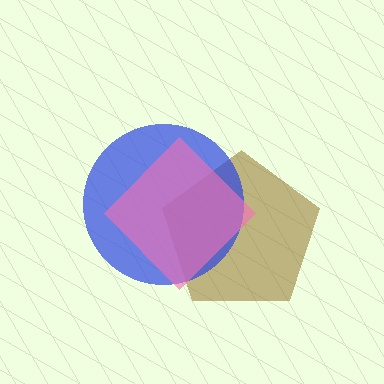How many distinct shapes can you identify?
There are 3 distinct shapes: a brown pentagon, a blue circle, a pink diamond.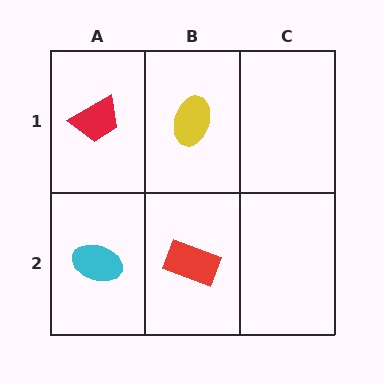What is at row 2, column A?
A cyan ellipse.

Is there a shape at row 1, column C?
No, that cell is empty.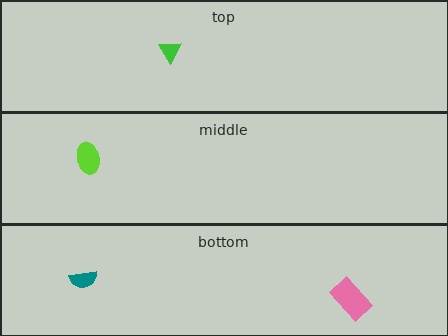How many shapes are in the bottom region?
2.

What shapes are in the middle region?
The lime ellipse.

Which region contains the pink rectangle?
The bottom region.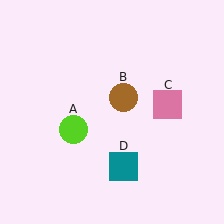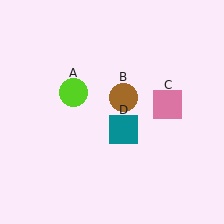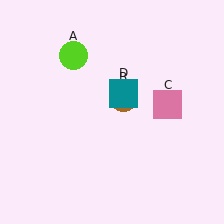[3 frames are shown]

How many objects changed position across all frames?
2 objects changed position: lime circle (object A), teal square (object D).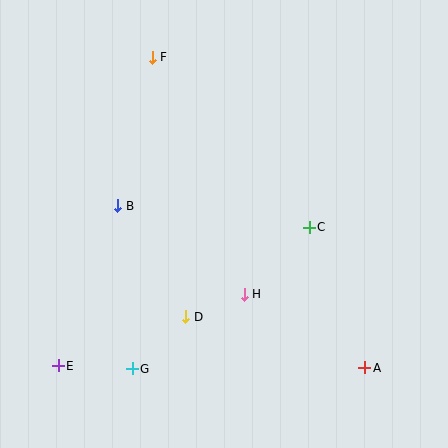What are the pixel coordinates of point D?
Point D is at (186, 317).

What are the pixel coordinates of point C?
Point C is at (309, 227).